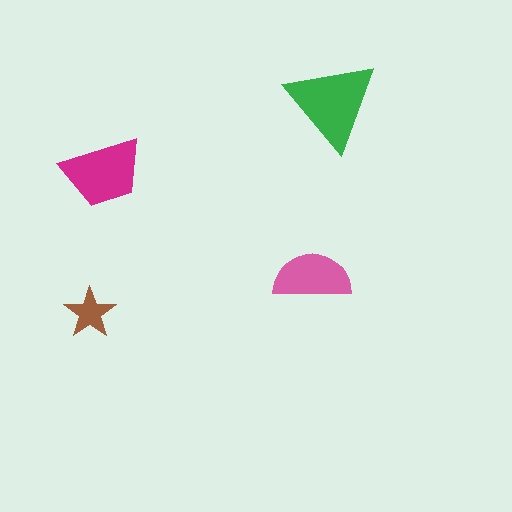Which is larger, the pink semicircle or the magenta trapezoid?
The magenta trapezoid.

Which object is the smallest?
The brown star.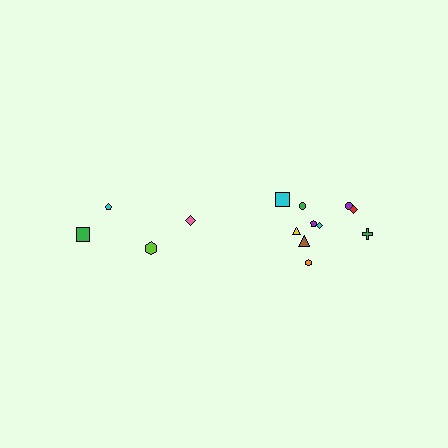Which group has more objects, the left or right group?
The right group.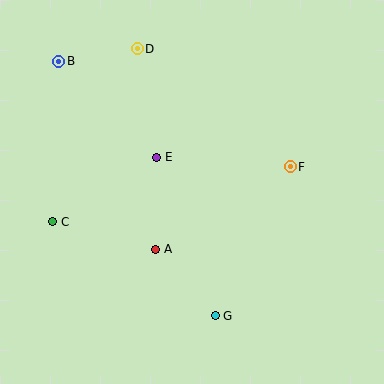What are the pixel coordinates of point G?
Point G is at (215, 316).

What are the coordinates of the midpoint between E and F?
The midpoint between E and F is at (223, 162).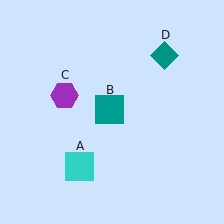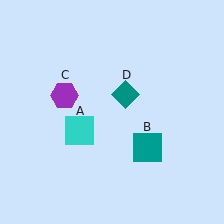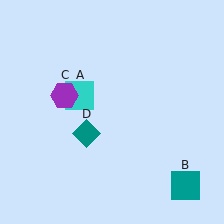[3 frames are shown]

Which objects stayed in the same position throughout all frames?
Purple hexagon (object C) remained stationary.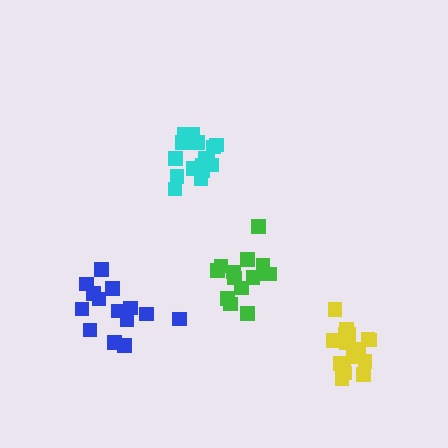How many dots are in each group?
Group 1: 18 dots, Group 2: 14 dots, Group 3: 16 dots, Group 4: 14 dots (62 total).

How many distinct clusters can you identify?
There are 4 distinct clusters.